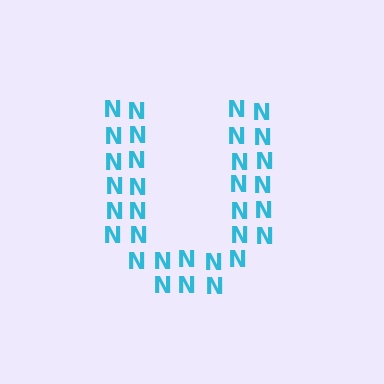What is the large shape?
The large shape is the letter U.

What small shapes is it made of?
It is made of small letter N's.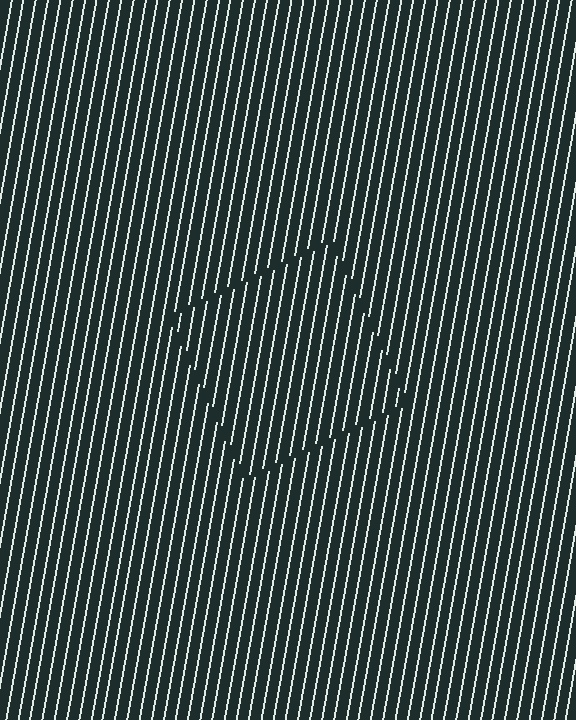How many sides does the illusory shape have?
4 sides — the line-ends trace a square.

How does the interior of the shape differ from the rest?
The interior of the shape contains the same grating, shifted by half a period — the contour is defined by the phase discontinuity where line-ends from the inner and outer gratings abut.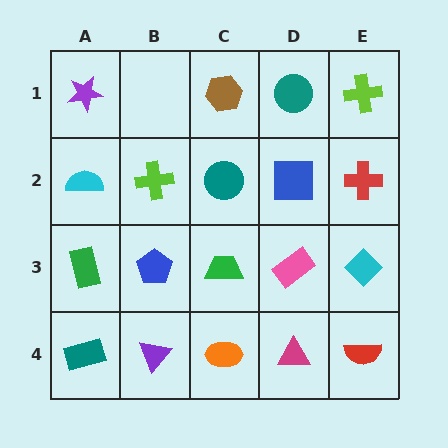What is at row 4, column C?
An orange ellipse.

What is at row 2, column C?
A teal circle.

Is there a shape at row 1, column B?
No, that cell is empty.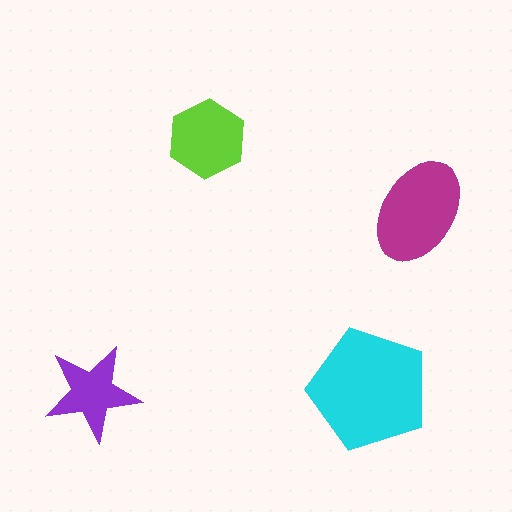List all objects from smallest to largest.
The purple star, the lime hexagon, the magenta ellipse, the cyan pentagon.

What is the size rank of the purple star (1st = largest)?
4th.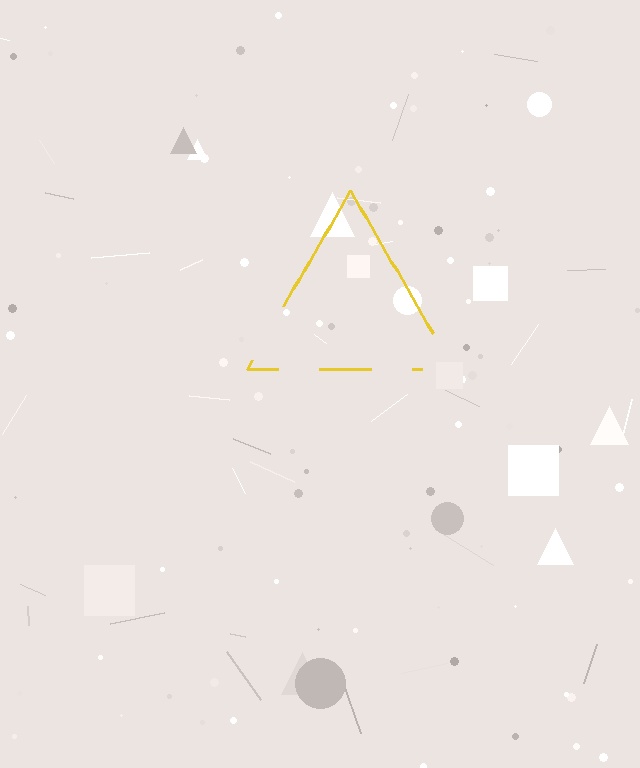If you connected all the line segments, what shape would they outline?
They would outline a triangle.